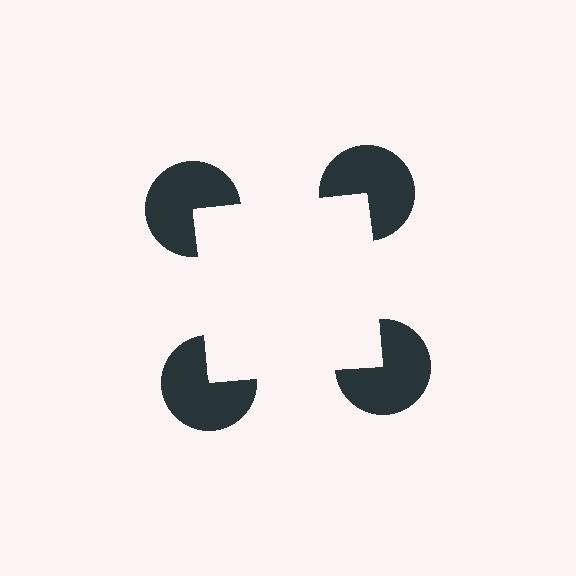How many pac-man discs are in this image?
There are 4 — one at each vertex of the illusory square.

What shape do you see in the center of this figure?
An illusory square — its edges are inferred from the aligned wedge cuts in the pac-man discs, not physically drawn.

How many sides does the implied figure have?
4 sides.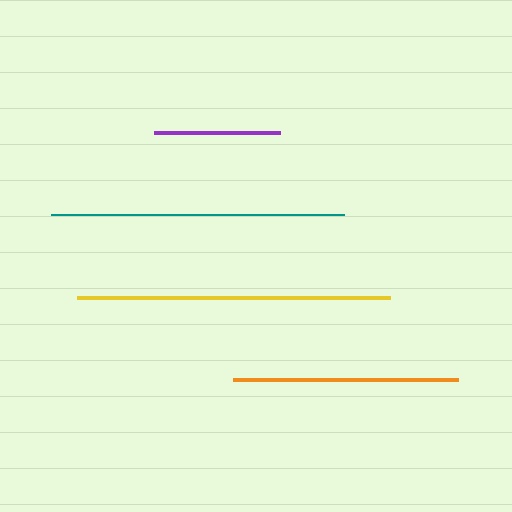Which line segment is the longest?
The yellow line is the longest at approximately 313 pixels.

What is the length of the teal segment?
The teal segment is approximately 293 pixels long.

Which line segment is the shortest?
The purple line is the shortest at approximately 125 pixels.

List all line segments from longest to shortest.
From longest to shortest: yellow, teal, orange, purple.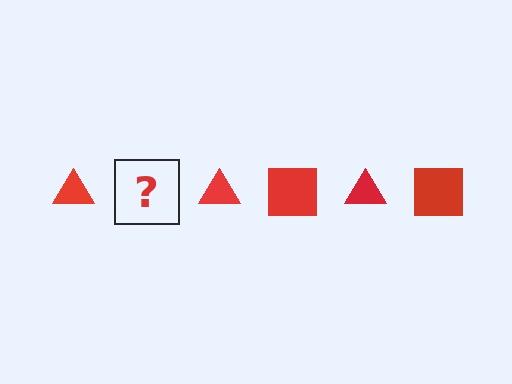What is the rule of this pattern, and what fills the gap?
The rule is that the pattern cycles through triangle, square shapes in red. The gap should be filled with a red square.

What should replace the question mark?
The question mark should be replaced with a red square.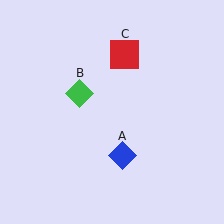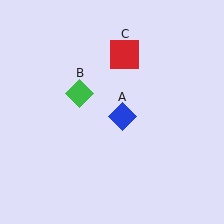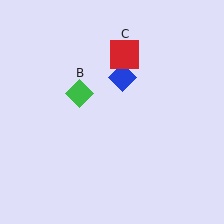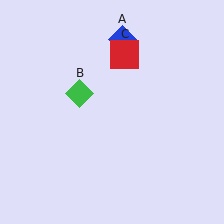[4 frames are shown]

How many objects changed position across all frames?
1 object changed position: blue diamond (object A).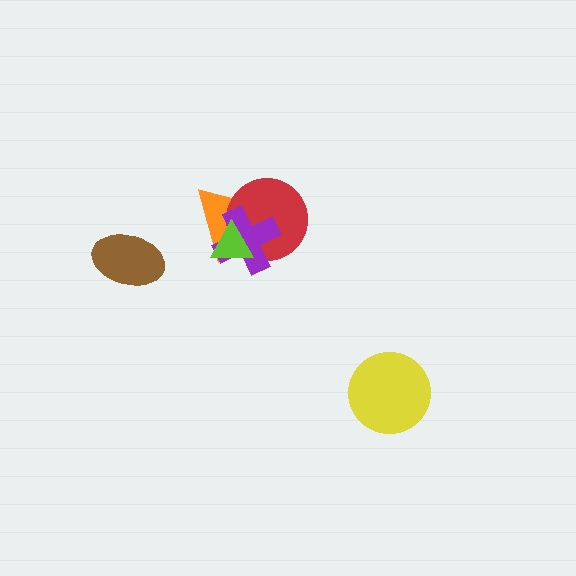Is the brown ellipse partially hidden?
No, no other shape covers it.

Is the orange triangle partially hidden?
Yes, it is partially covered by another shape.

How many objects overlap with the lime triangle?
3 objects overlap with the lime triangle.